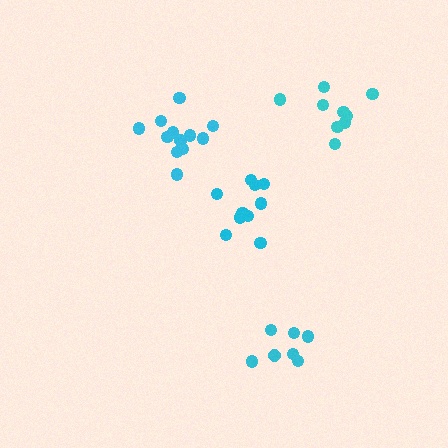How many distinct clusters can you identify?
There are 4 distinct clusters.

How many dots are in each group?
Group 1: 7 dots, Group 2: 10 dots, Group 3: 13 dots, Group 4: 10 dots (40 total).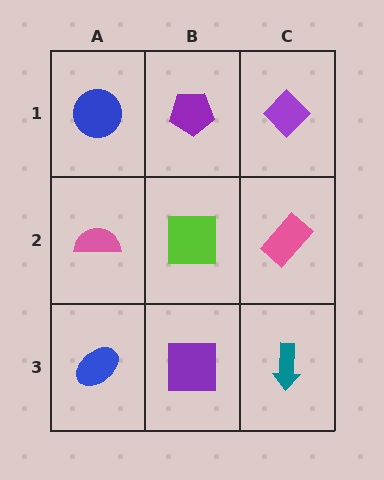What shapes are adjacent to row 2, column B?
A purple pentagon (row 1, column B), a purple square (row 3, column B), a pink semicircle (row 2, column A), a pink rectangle (row 2, column C).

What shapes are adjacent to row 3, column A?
A pink semicircle (row 2, column A), a purple square (row 3, column B).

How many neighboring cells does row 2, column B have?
4.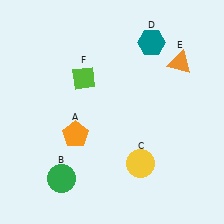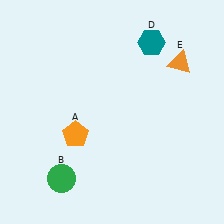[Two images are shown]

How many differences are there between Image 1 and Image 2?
There are 2 differences between the two images.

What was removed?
The yellow circle (C), the lime diamond (F) were removed in Image 2.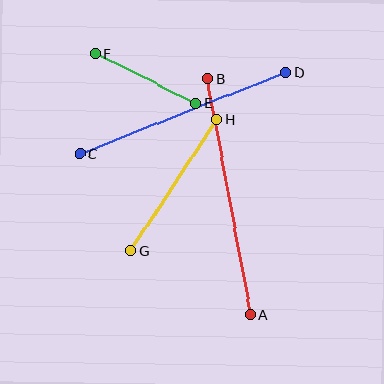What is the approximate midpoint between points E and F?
The midpoint is at approximately (146, 78) pixels.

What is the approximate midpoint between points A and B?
The midpoint is at approximately (229, 197) pixels.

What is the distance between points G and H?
The distance is approximately 157 pixels.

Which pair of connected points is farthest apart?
Points A and B are farthest apart.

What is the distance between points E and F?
The distance is approximately 112 pixels.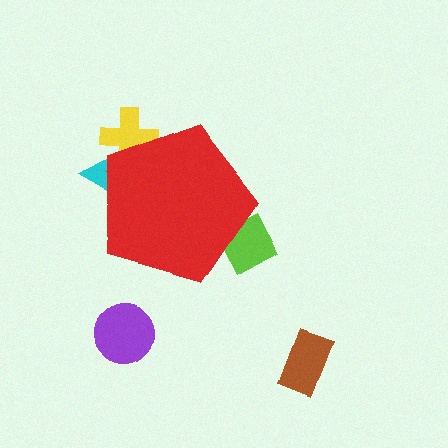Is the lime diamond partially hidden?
Yes, the lime diamond is partially hidden behind the red pentagon.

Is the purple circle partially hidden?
No, the purple circle is fully visible.